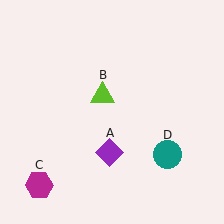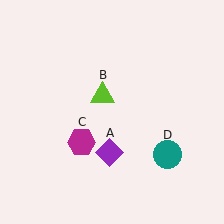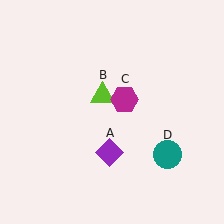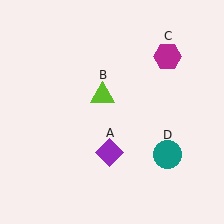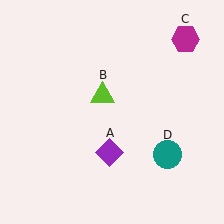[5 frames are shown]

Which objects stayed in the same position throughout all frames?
Purple diamond (object A) and lime triangle (object B) and teal circle (object D) remained stationary.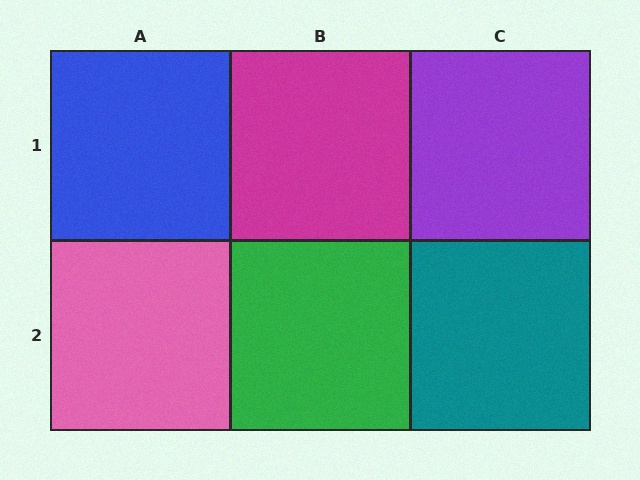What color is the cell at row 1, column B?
Magenta.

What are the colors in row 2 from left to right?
Pink, green, teal.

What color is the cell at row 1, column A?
Blue.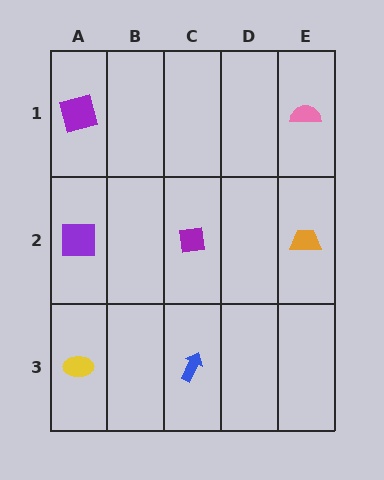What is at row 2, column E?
An orange trapezoid.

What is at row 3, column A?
A yellow ellipse.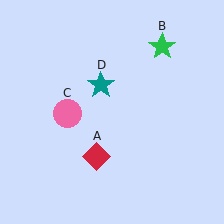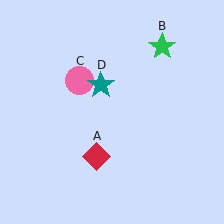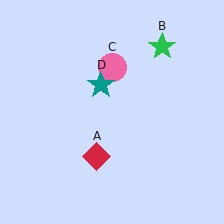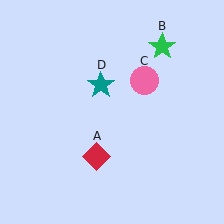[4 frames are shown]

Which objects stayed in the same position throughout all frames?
Red diamond (object A) and green star (object B) and teal star (object D) remained stationary.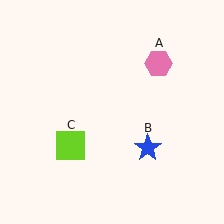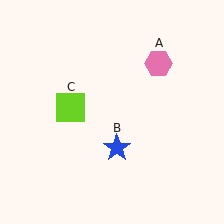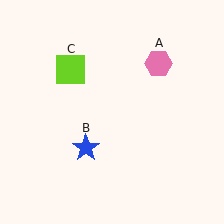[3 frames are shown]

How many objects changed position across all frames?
2 objects changed position: blue star (object B), lime square (object C).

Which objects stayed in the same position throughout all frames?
Pink hexagon (object A) remained stationary.